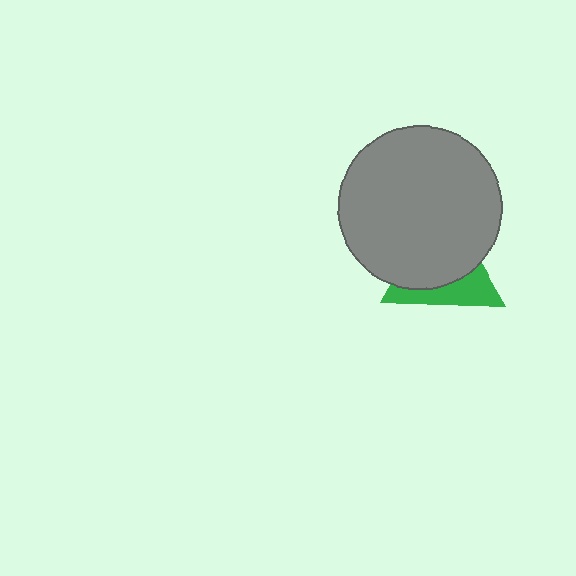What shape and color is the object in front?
The object in front is a gray circle.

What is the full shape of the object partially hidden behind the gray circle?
The partially hidden object is a green triangle.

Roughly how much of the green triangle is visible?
A small part of it is visible (roughly 36%).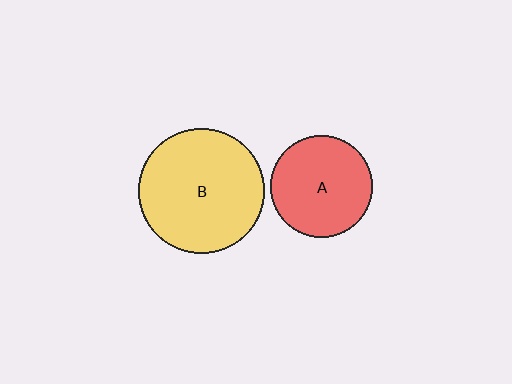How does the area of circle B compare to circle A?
Approximately 1.5 times.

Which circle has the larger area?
Circle B (yellow).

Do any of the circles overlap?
No, none of the circles overlap.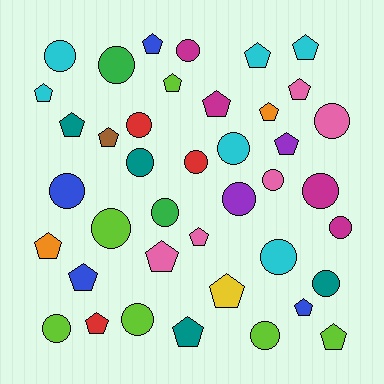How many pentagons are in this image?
There are 20 pentagons.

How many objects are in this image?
There are 40 objects.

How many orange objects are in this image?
There are 2 orange objects.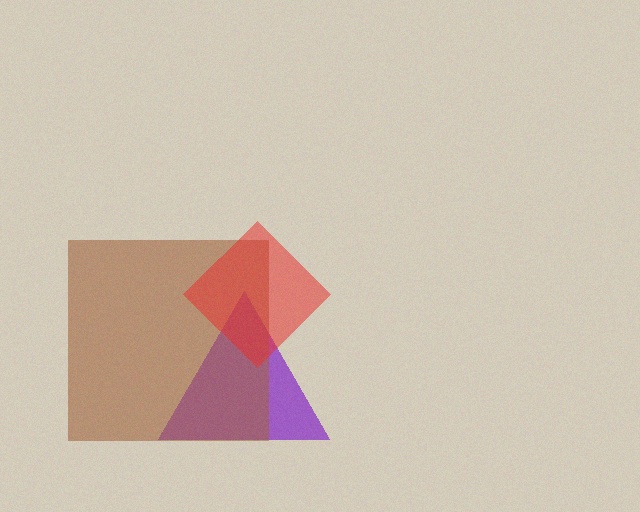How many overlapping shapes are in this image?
There are 3 overlapping shapes in the image.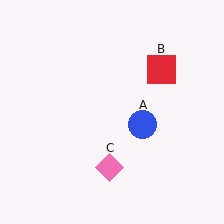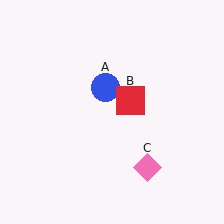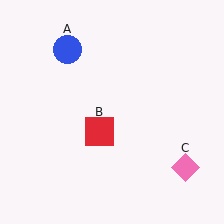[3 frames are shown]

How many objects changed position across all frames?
3 objects changed position: blue circle (object A), red square (object B), pink diamond (object C).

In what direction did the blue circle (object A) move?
The blue circle (object A) moved up and to the left.